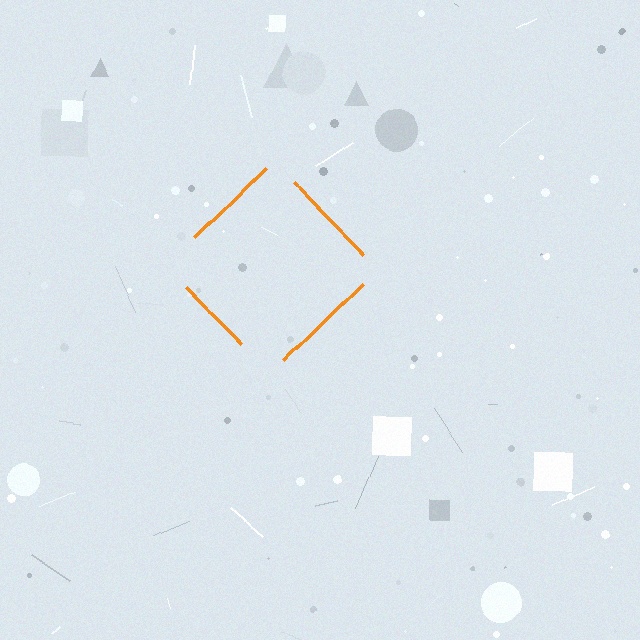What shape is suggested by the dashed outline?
The dashed outline suggests a diamond.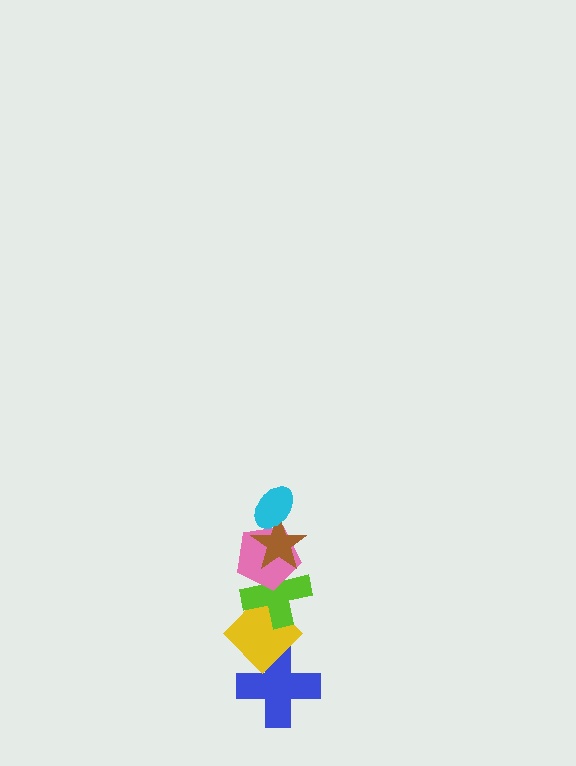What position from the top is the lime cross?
The lime cross is 4th from the top.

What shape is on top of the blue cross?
The yellow diamond is on top of the blue cross.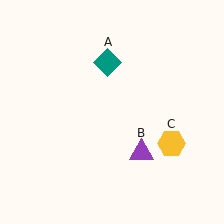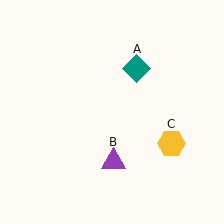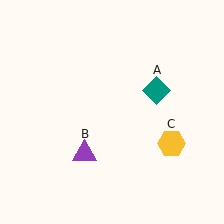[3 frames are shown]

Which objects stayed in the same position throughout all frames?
Yellow hexagon (object C) remained stationary.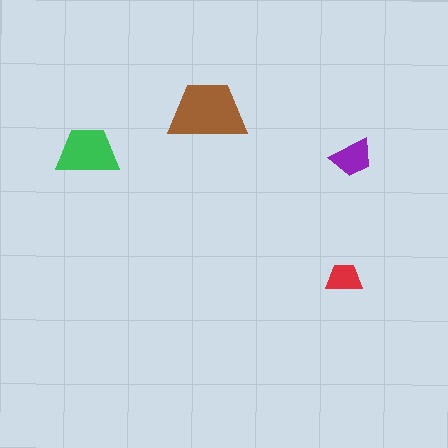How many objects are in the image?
There are 4 objects in the image.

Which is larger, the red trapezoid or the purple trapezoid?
The purple one.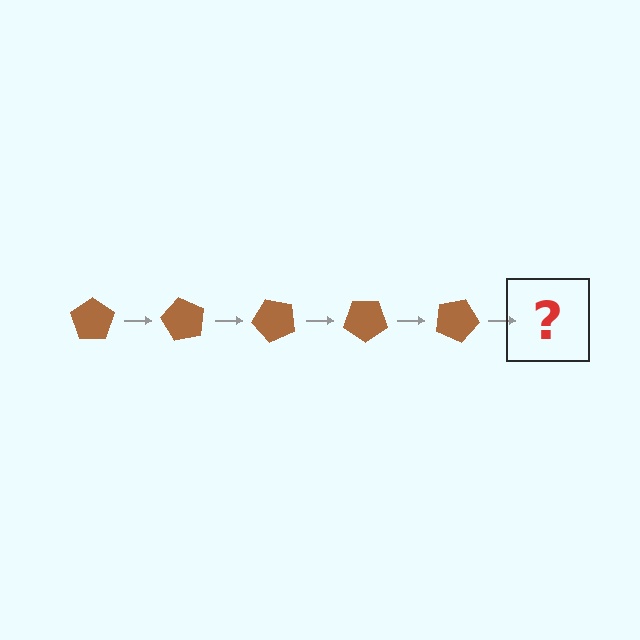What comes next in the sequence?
The next element should be a brown pentagon rotated 300 degrees.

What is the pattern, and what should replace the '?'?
The pattern is that the pentagon rotates 60 degrees each step. The '?' should be a brown pentagon rotated 300 degrees.